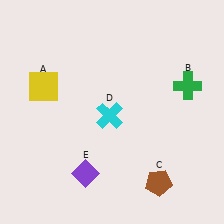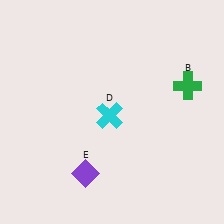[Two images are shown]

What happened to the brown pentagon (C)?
The brown pentagon (C) was removed in Image 2. It was in the bottom-right area of Image 1.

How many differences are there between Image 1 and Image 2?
There are 2 differences between the two images.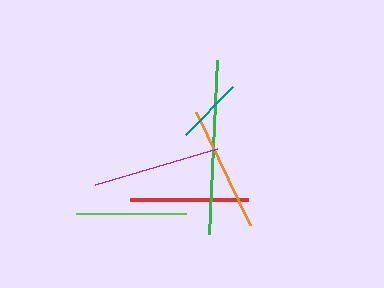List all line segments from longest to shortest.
From longest to shortest: green, purple, orange, red, lime, teal.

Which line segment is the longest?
The green line is the longest at approximately 175 pixels.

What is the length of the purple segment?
The purple segment is approximately 128 pixels long.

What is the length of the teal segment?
The teal segment is approximately 67 pixels long.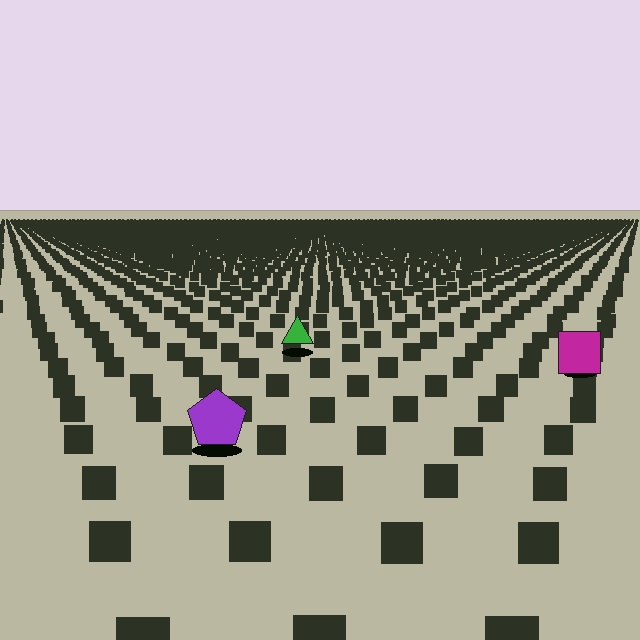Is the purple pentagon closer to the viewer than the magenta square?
Yes. The purple pentagon is closer — you can tell from the texture gradient: the ground texture is coarser near it.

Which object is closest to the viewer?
The purple pentagon is closest. The texture marks near it are larger and more spread out.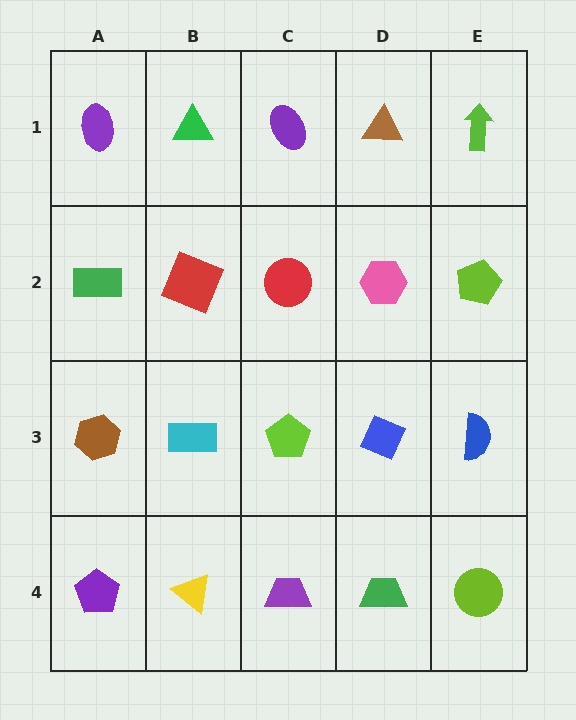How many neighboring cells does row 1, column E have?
2.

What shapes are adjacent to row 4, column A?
A brown hexagon (row 3, column A), a yellow triangle (row 4, column B).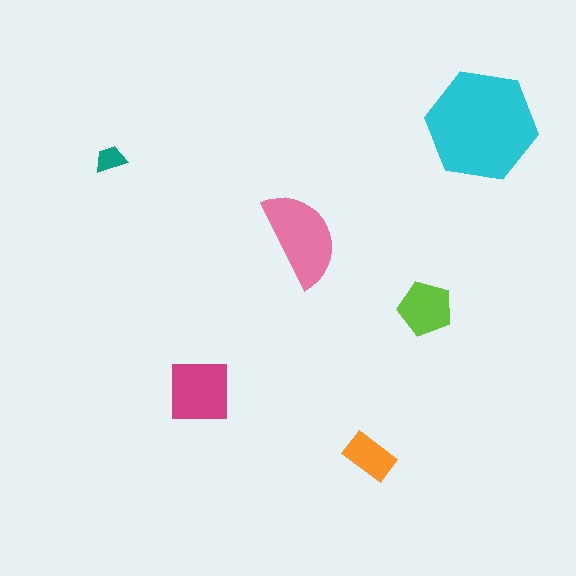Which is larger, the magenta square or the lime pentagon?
The magenta square.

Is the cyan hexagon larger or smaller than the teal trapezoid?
Larger.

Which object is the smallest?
The teal trapezoid.